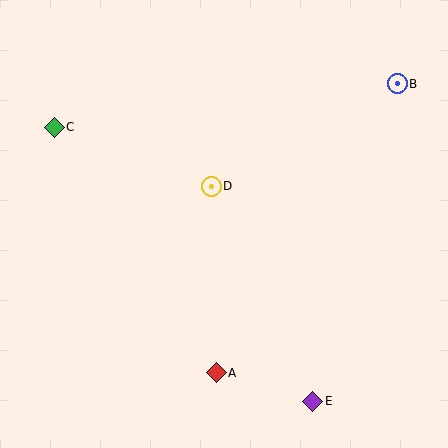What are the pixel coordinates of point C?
Point C is at (54, 127).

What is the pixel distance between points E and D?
The distance between E and D is 238 pixels.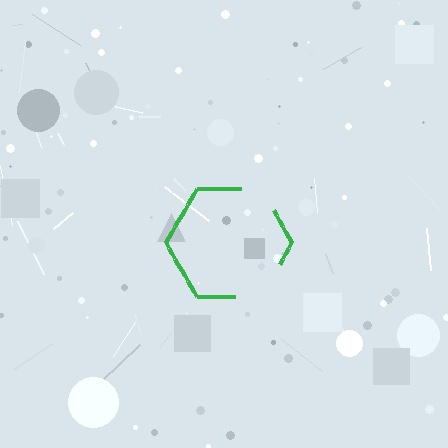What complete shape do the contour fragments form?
The contour fragments form a hexagon.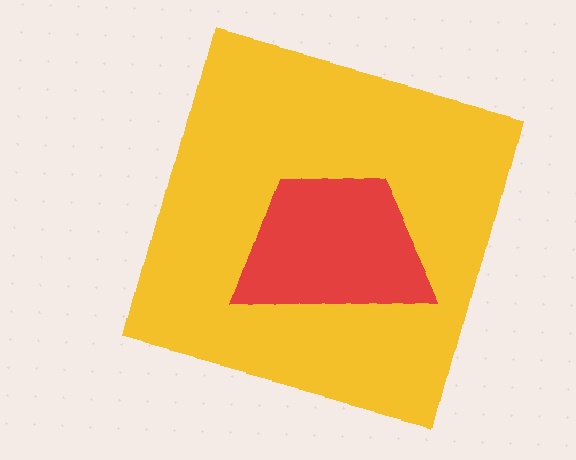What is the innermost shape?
The red trapezoid.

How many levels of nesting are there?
2.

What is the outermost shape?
The yellow square.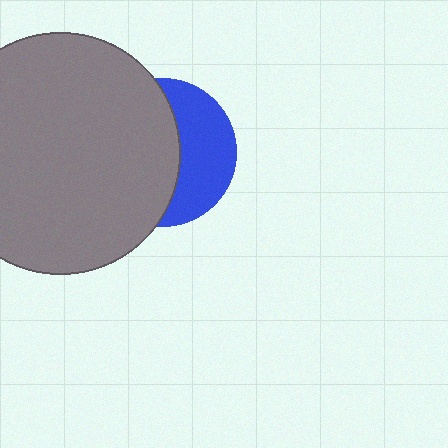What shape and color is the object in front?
The object in front is a gray circle.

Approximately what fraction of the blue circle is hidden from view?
Roughly 59% of the blue circle is hidden behind the gray circle.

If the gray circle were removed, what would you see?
You would see the complete blue circle.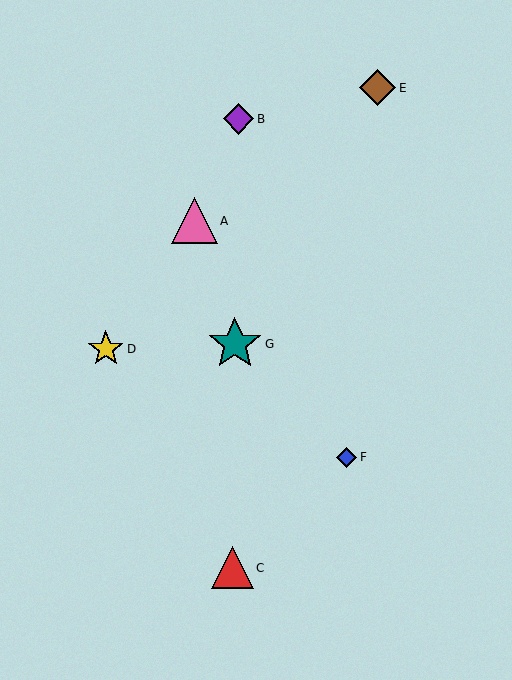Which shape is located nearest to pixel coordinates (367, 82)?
The brown diamond (labeled E) at (378, 88) is nearest to that location.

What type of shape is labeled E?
Shape E is a brown diamond.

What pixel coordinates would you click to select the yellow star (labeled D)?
Click at (106, 349) to select the yellow star D.